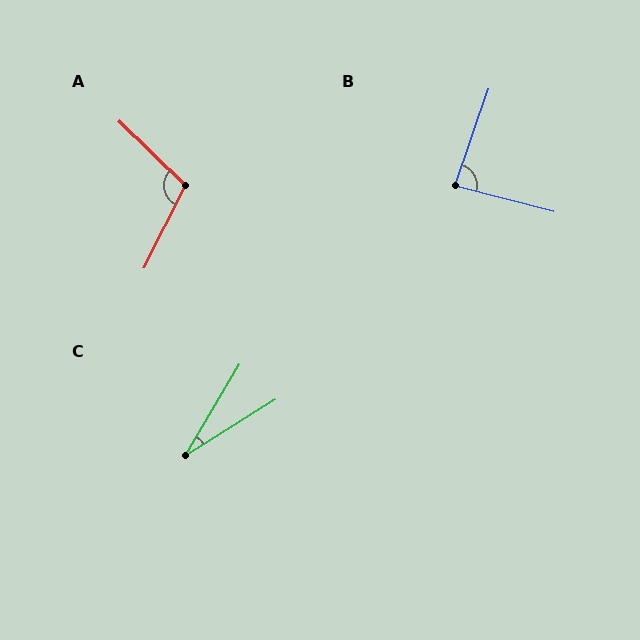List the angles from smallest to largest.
C (27°), B (85°), A (107°).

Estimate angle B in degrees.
Approximately 85 degrees.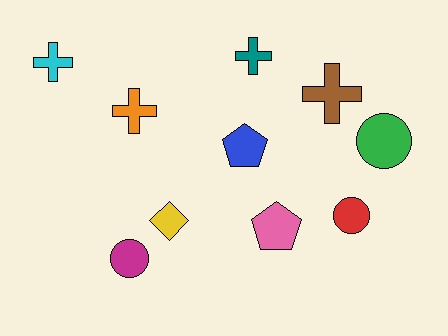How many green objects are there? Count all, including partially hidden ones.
There is 1 green object.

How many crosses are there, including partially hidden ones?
There are 4 crosses.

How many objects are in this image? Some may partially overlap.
There are 10 objects.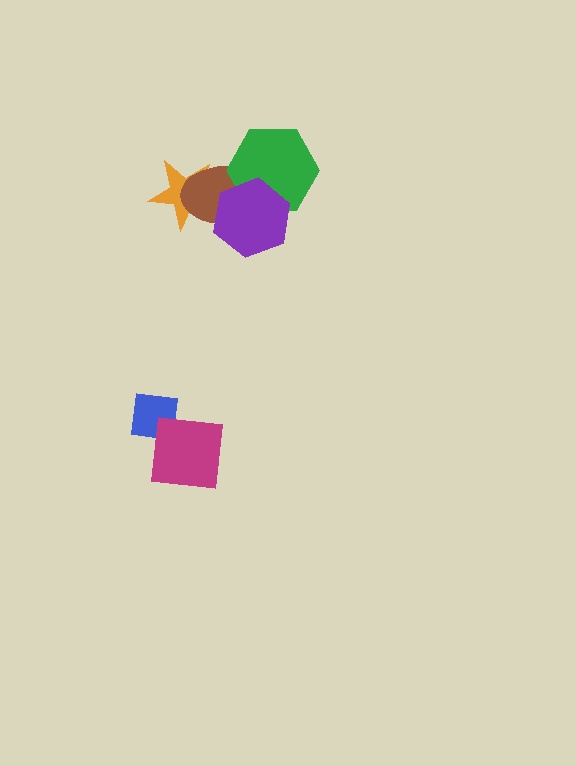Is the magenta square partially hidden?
No, no other shape covers it.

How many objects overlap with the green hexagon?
2 objects overlap with the green hexagon.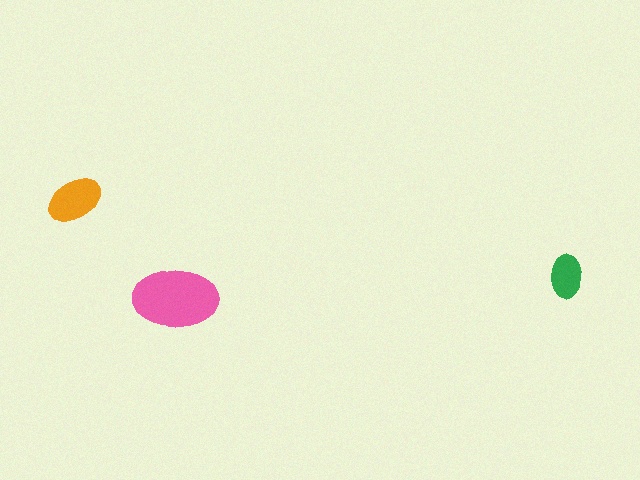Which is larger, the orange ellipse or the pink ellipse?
The pink one.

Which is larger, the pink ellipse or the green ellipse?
The pink one.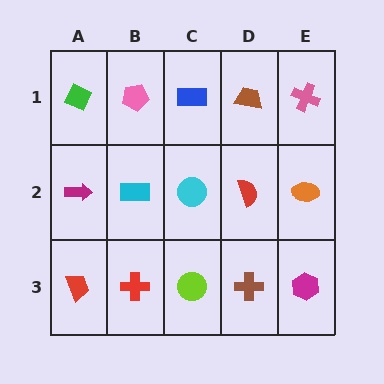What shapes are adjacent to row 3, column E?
An orange ellipse (row 2, column E), a brown cross (row 3, column D).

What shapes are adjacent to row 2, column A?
A green diamond (row 1, column A), a red trapezoid (row 3, column A), a cyan rectangle (row 2, column B).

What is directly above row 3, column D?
A red semicircle.